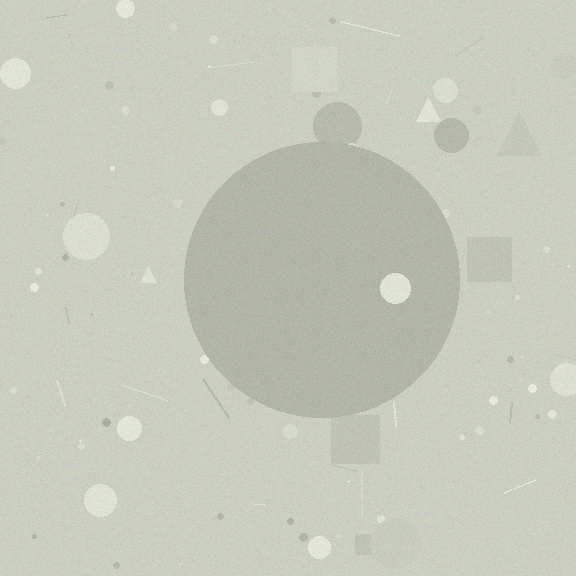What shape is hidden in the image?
A circle is hidden in the image.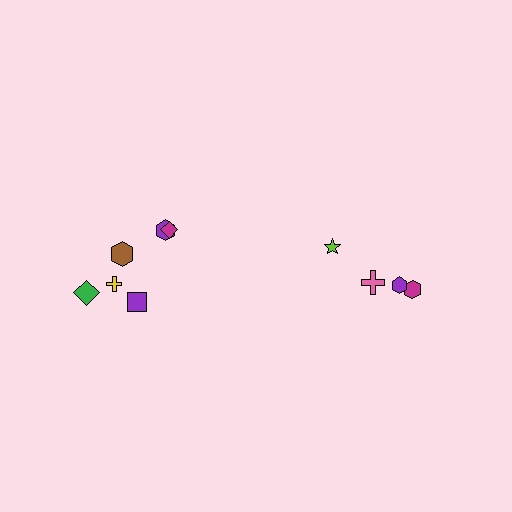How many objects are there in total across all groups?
There are 10 objects.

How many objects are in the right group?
There are 4 objects.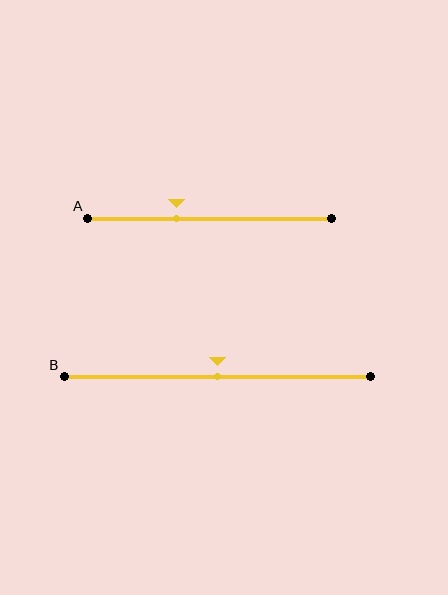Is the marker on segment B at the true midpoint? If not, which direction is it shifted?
Yes, the marker on segment B is at the true midpoint.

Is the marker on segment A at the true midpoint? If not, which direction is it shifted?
No, the marker on segment A is shifted to the left by about 14% of the segment length.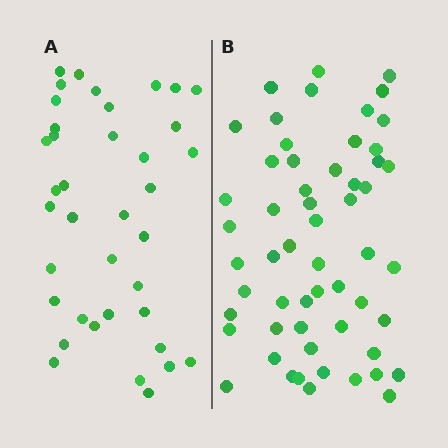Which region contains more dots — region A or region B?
Region B (the right region) has more dots.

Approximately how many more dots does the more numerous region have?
Region B has approximately 20 more dots than region A.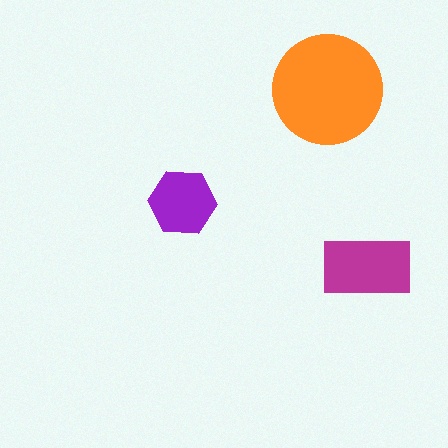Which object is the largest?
The orange circle.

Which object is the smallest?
The purple hexagon.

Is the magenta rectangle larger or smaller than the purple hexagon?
Larger.